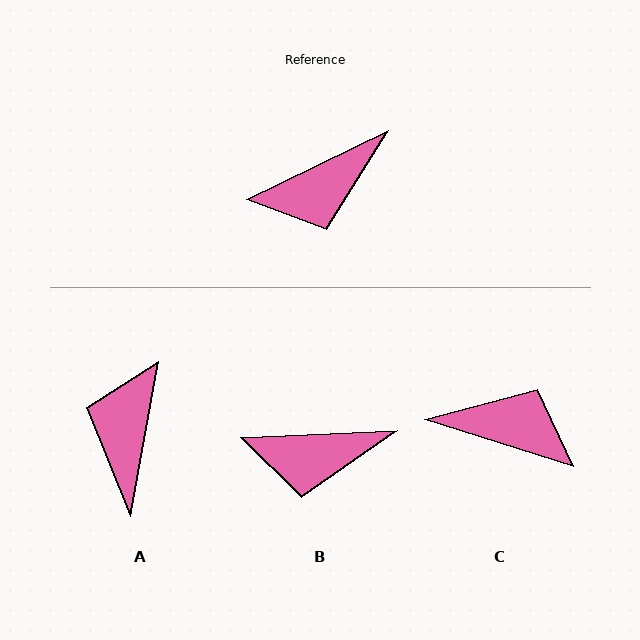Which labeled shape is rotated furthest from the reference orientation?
C, about 137 degrees away.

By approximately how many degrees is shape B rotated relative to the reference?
Approximately 23 degrees clockwise.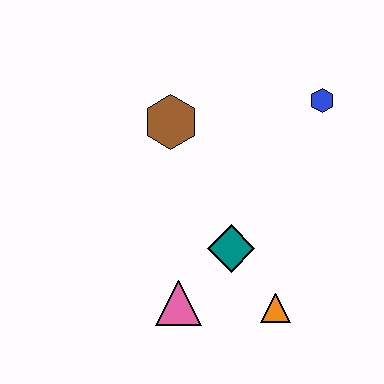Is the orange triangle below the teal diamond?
Yes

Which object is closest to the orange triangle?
The teal diamond is closest to the orange triangle.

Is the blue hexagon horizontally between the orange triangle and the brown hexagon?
No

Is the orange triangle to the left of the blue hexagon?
Yes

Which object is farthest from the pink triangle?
The blue hexagon is farthest from the pink triangle.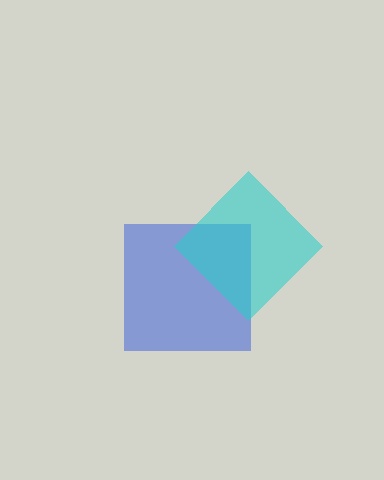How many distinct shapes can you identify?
There are 2 distinct shapes: a blue square, a cyan diamond.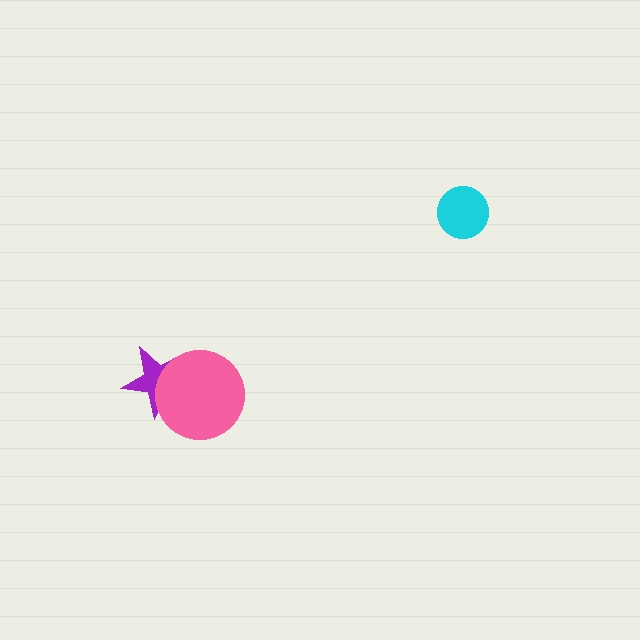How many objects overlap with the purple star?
1 object overlaps with the purple star.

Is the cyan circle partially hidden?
No, no other shape covers it.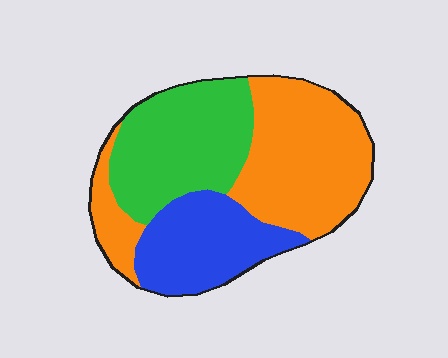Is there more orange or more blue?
Orange.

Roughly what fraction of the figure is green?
Green takes up about one third (1/3) of the figure.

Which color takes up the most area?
Orange, at roughly 45%.